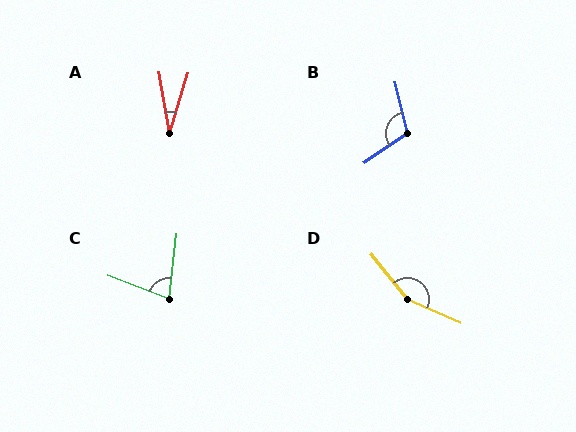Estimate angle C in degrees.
Approximately 75 degrees.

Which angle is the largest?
D, at approximately 152 degrees.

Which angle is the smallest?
A, at approximately 27 degrees.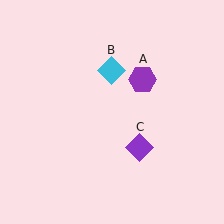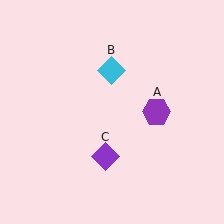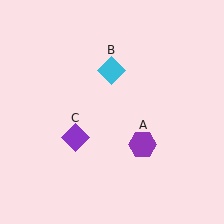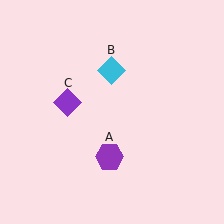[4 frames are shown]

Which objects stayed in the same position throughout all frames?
Cyan diamond (object B) remained stationary.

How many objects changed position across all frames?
2 objects changed position: purple hexagon (object A), purple diamond (object C).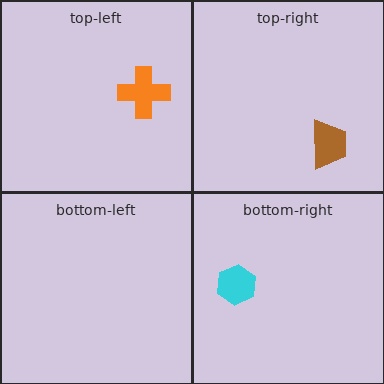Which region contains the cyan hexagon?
The bottom-right region.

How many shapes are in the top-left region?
1.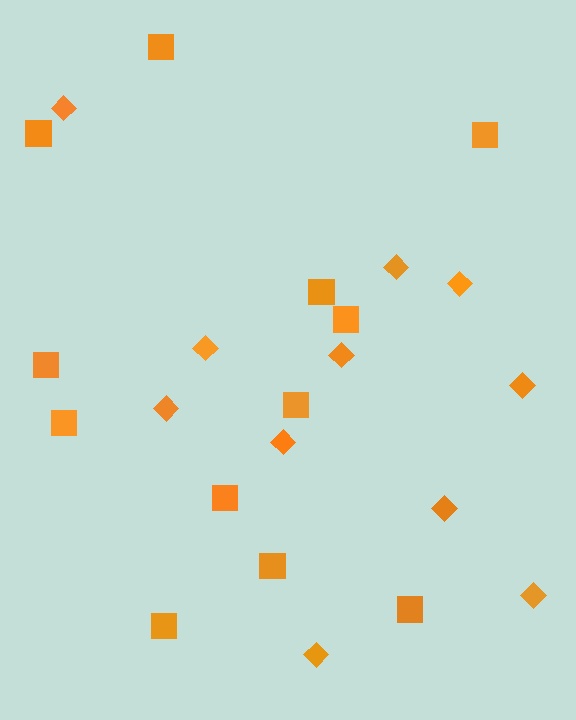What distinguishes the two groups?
There are 2 groups: one group of squares (12) and one group of diamonds (11).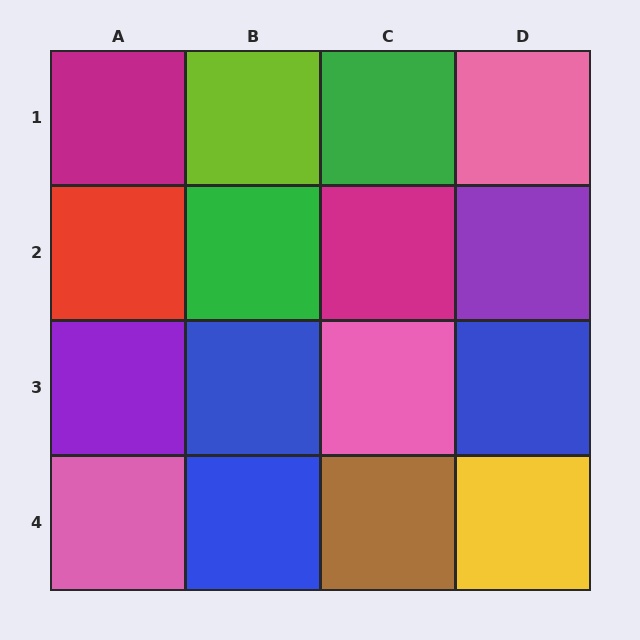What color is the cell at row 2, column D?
Purple.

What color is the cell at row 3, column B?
Blue.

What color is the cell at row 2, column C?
Magenta.